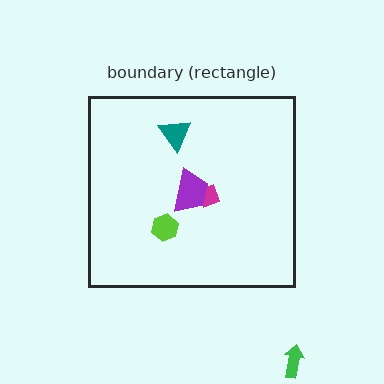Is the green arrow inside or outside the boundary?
Outside.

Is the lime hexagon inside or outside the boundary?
Inside.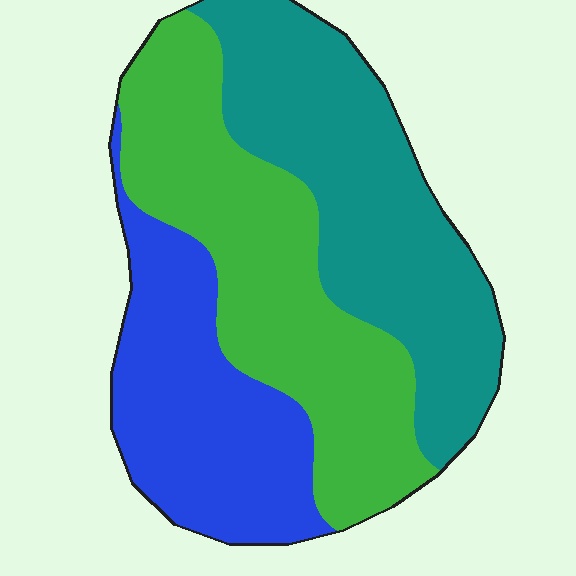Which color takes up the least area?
Blue, at roughly 25%.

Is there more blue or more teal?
Teal.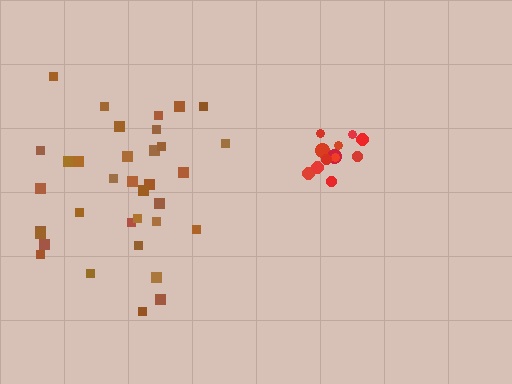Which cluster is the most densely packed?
Red.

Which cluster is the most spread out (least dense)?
Brown.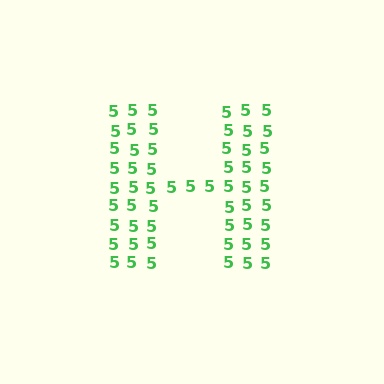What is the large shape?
The large shape is the letter H.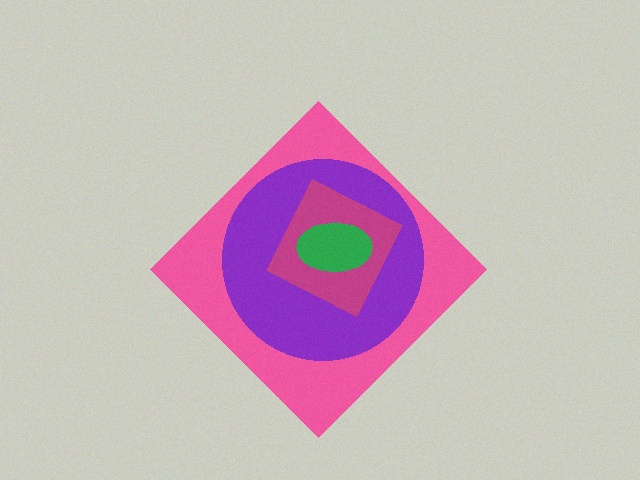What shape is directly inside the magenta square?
The green ellipse.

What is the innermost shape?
The green ellipse.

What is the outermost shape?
The pink diamond.